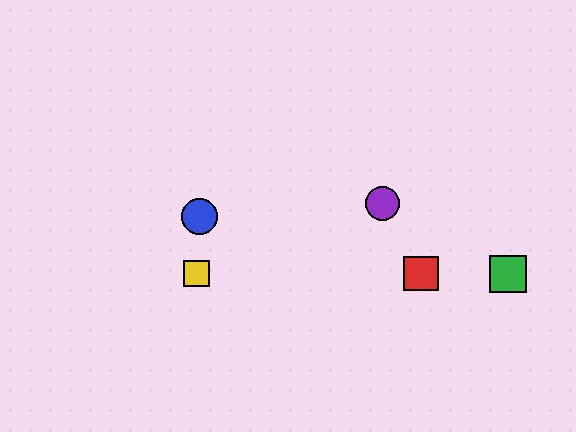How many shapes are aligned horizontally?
3 shapes (the red square, the green square, the yellow square) are aligned horizontally.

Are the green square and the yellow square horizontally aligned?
Yes, both are at y≈274.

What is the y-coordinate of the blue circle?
The blue circle is at y≈217.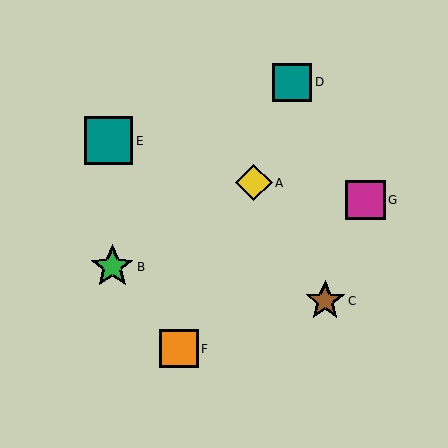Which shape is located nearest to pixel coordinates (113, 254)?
The green star (labeled B) at (112, 267) is nearest to that location.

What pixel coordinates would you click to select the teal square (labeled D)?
Click at (292, 83) to select the teal square D.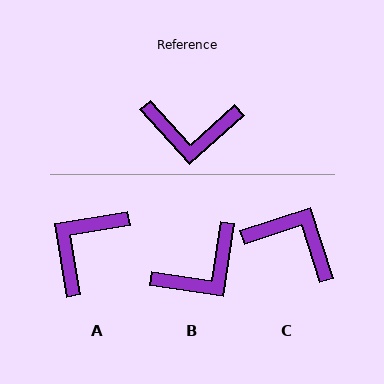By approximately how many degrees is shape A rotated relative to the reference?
Approximately 122 degrees clockwise.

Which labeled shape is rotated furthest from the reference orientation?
C, about 156 degrees away.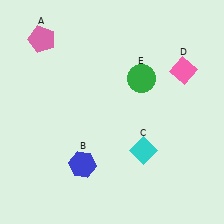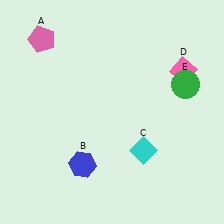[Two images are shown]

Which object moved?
The green circle (E) moved right.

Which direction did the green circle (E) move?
The green circle (E) moved right.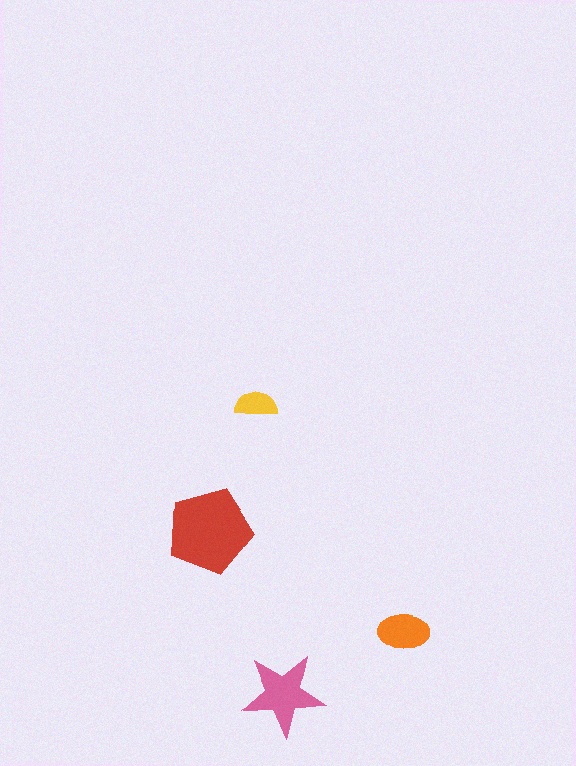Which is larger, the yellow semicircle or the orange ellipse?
The orange ellipse.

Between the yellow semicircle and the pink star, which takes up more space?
The pink star.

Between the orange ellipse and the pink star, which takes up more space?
The pink star.